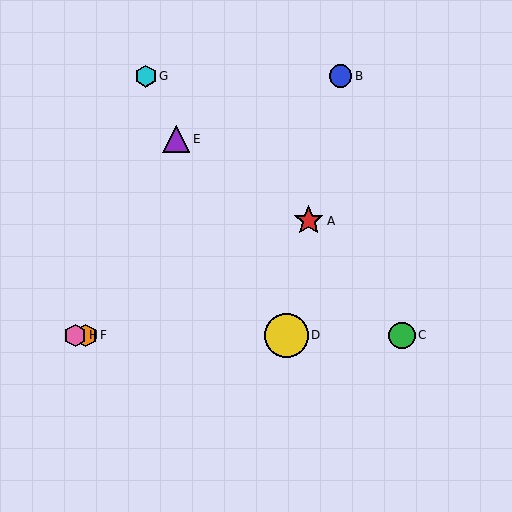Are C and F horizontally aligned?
Yes, both are at y≈335.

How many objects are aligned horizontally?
4 objects (C, D, F, H) are aligned horizontally.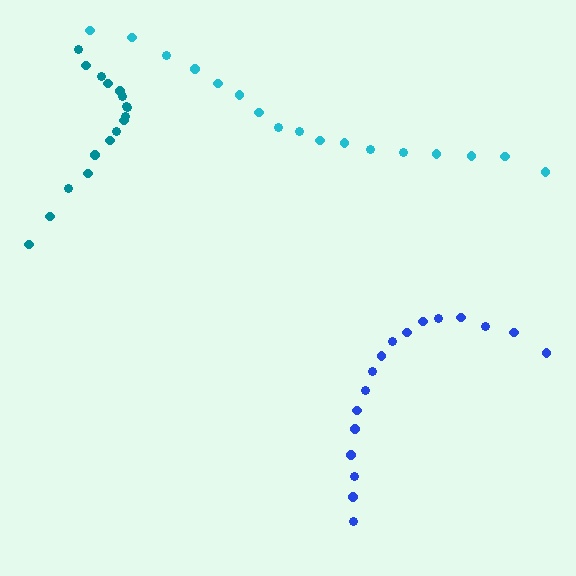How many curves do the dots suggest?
There are 3 distinct paths.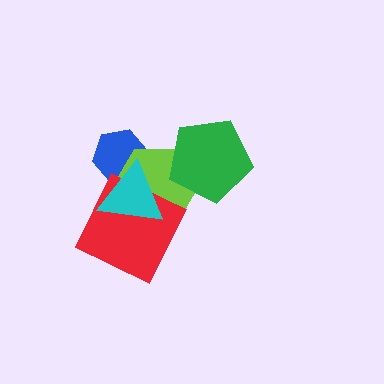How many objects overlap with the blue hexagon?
2 objects overlap with the blue hexagon.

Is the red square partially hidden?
Yes, it is partially covered by another shape.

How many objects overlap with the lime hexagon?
4 objects overlap with the lime hexagon.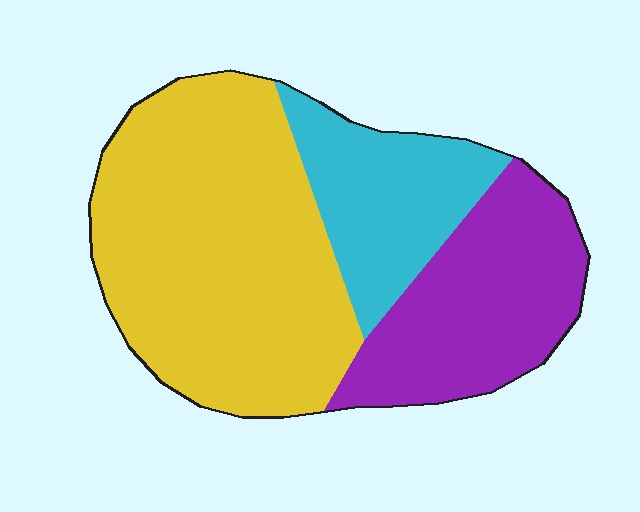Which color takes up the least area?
Cyan, at roughly 20%.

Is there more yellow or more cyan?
Yellow.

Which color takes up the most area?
Yellow, at roughly 55%.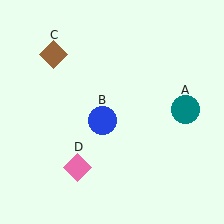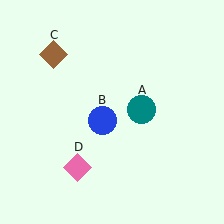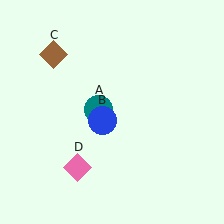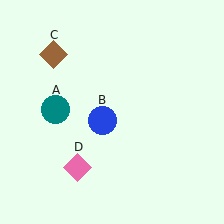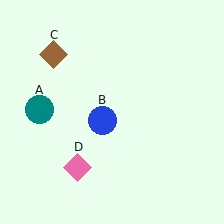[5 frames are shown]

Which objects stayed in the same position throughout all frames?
Blue circle (object B) and brown diamond (object C) and pink diamond (object D) remained stationary.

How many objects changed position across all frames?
1 object changed position: teal circle (object A).